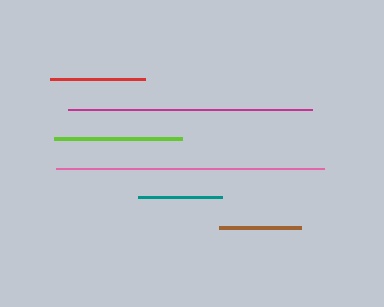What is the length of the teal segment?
The teal segment is approximately 84 pixels long.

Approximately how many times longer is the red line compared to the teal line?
The red line is approximately 1.1 times the length of the teal line.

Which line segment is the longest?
The pink line is the longest at approximately 269 pixels.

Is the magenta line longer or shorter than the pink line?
The pink line is longer than the magenta line.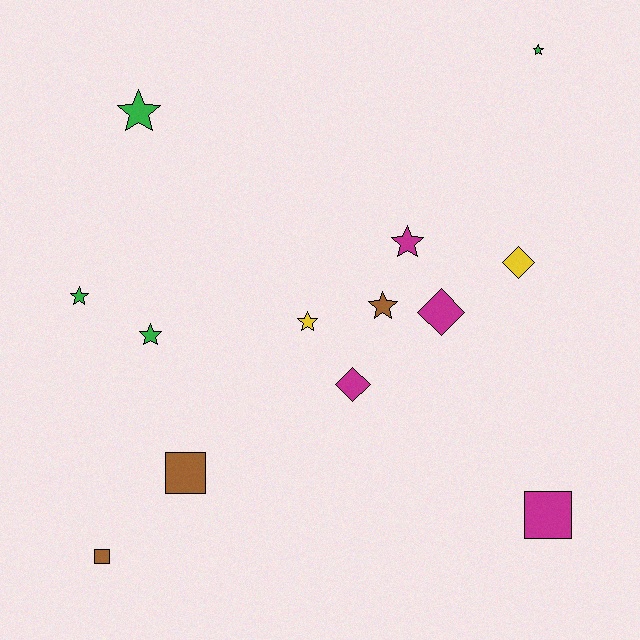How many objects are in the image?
There are 13 objects.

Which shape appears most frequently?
Star, with 7 objects.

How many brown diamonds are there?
There are no brown diamonds.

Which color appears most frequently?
Magenta, with 4 objects.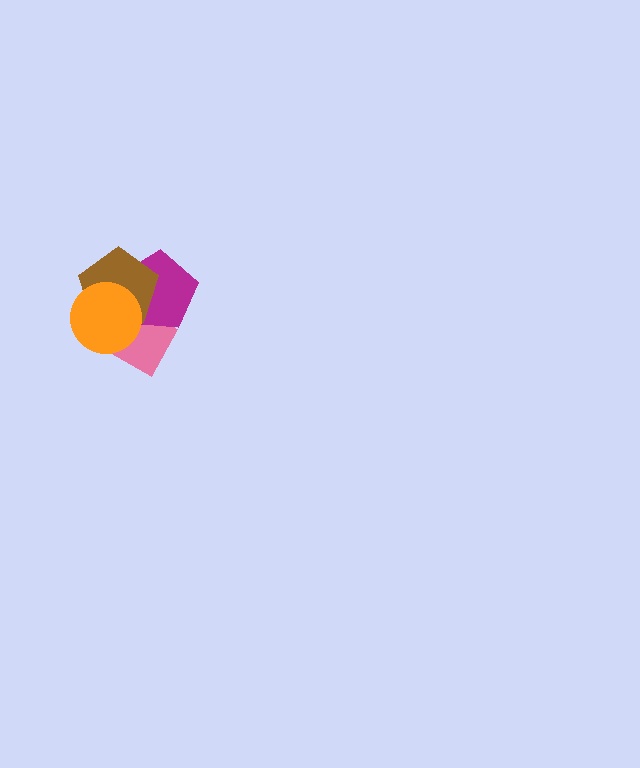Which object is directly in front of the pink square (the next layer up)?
The magenta pentagon is directly in front of the pink square.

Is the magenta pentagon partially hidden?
Yes, it is partially covered by another shape.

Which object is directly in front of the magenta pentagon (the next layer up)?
The brown pentagon is directly in front of the magenta pentagon.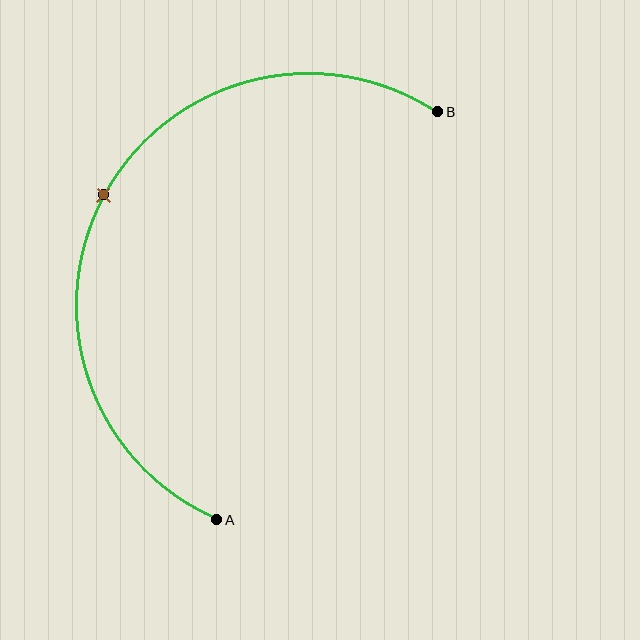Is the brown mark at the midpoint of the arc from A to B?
Yes. The brown mark lies on the arc at equal arc-length from both A and B — it is the arc midpoint.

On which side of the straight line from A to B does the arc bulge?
The arc bulges to the left of the straight line connecting A and B.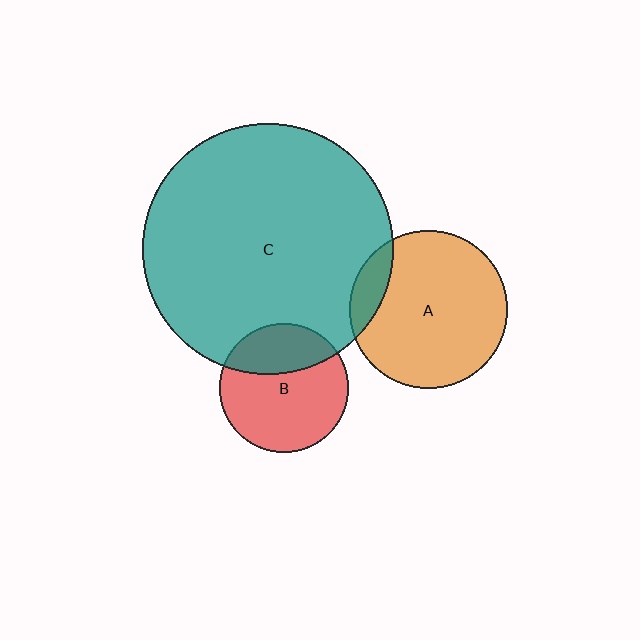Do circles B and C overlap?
Yes.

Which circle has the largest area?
Circle C (teal).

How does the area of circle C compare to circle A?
Approximately 2.5 times.